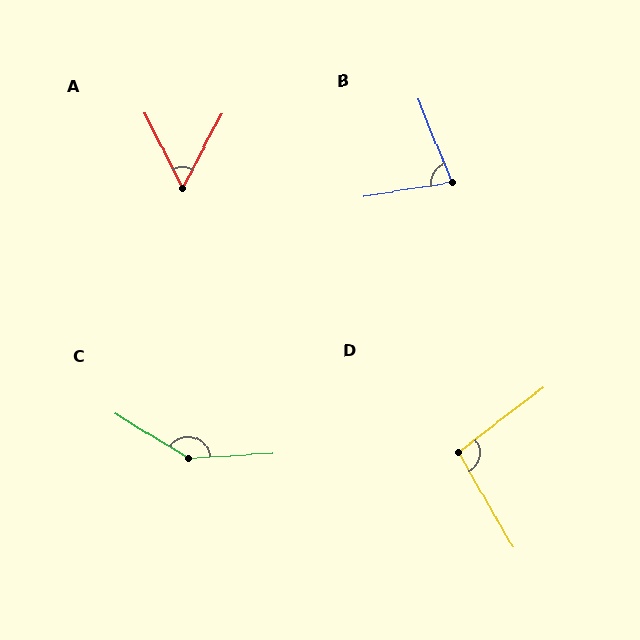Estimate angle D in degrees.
Approximately 97 degrees.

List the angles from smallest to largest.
A (55°), B (77°), D (97°), C (145°).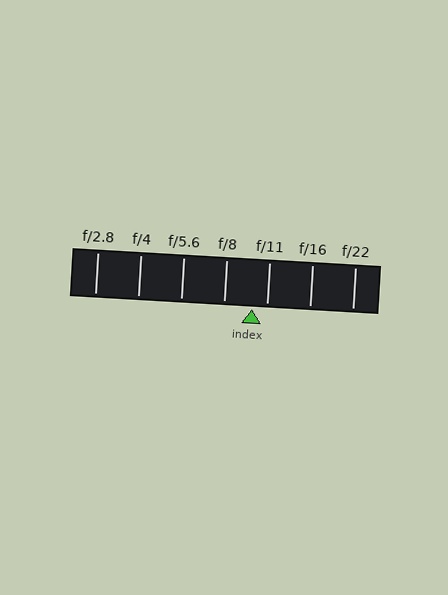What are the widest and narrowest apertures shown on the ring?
The widest aperture shown is f/2.8 and the narrowest is f/22.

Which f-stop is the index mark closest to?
The index mark is closest to f/11.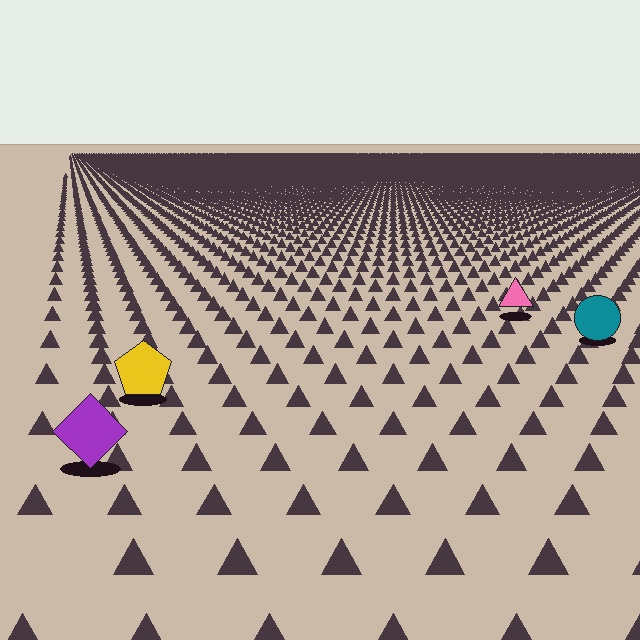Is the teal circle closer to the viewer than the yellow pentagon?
No. The yellow pentagon is closer — you can tell from the texture gradient: the ground texture is coarser near it.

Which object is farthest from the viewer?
The pink triangle is farthest from the viewer. It appears smaller and the ground texture around it is denser.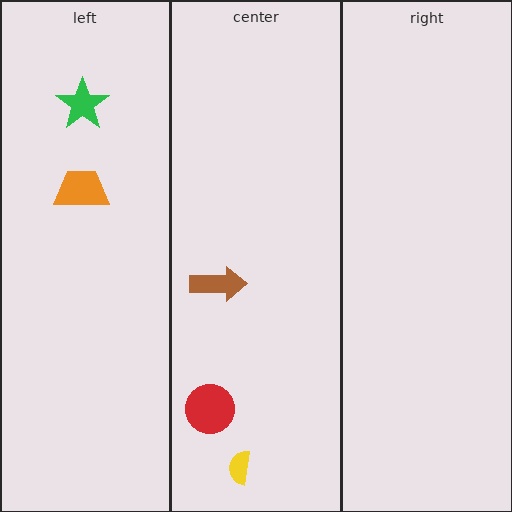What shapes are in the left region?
The green star, the orange trapezoid.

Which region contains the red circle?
The center region.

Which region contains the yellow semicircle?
The center region.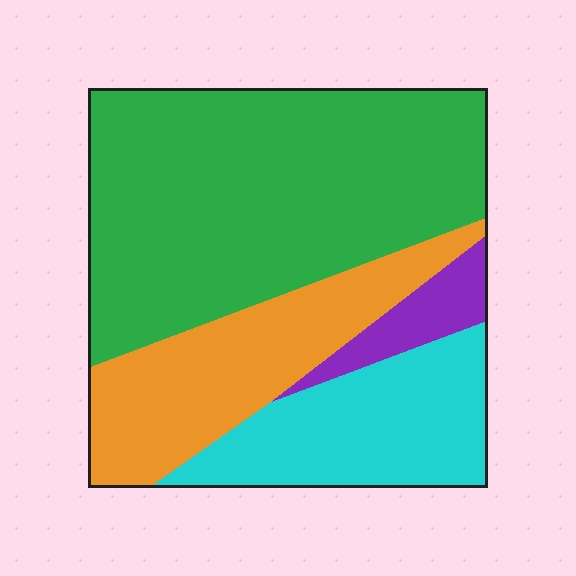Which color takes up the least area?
Purple, at roughly 5%.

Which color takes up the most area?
Green, at roughly 50%.